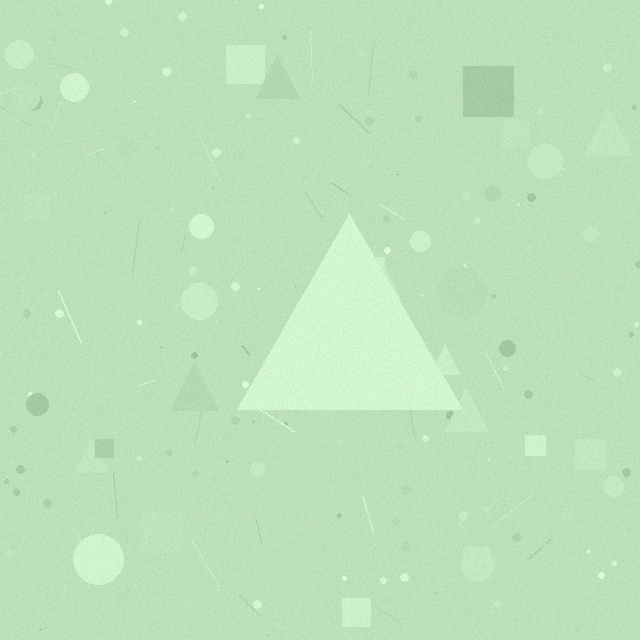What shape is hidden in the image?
A triangle is hidden in the image.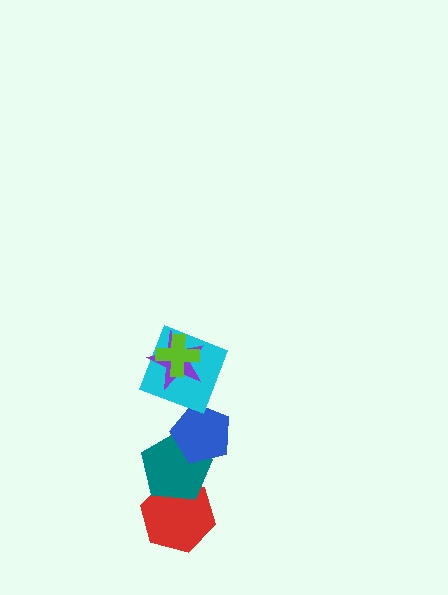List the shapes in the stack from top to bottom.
From top to bottom: the lime cross, the purple star, the cyan square, the blue pentagon, the teal pentagon, the red hexagon.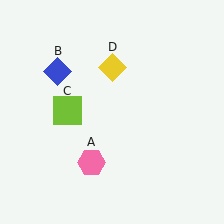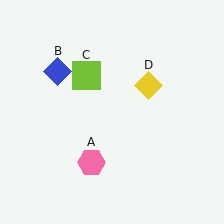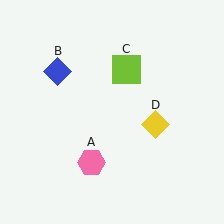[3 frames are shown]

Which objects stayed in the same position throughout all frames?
Pink hexagon (object A) and blue diamond (object B) remained stationary.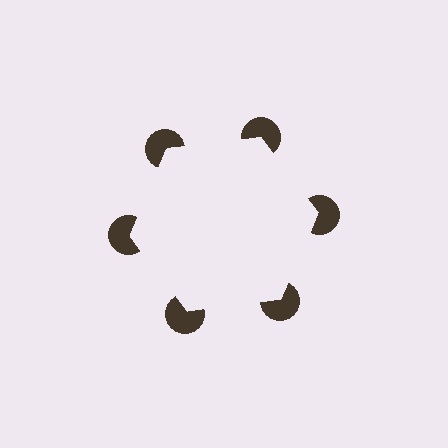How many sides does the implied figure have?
6 sides.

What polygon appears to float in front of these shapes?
An illusory hexagon — its edges are inferred from the aligned wedge cuts in the pac-man discs, not physically drawn.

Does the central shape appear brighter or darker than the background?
It typically appears slightly brighter than the background, even though no actual brightness change is drawn.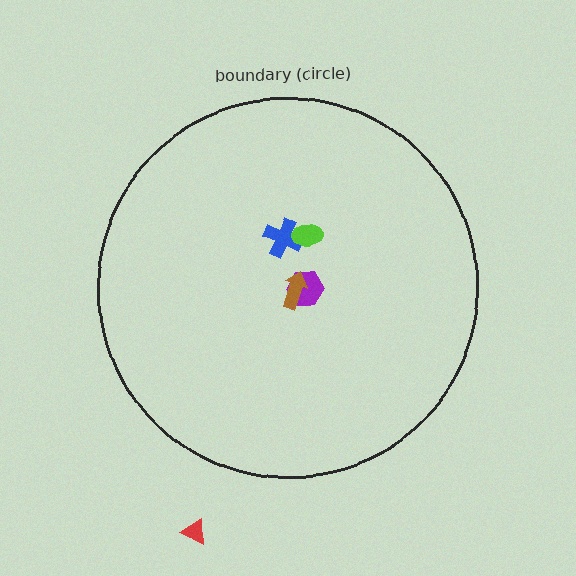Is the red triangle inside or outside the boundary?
Outside.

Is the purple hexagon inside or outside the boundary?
Inside.